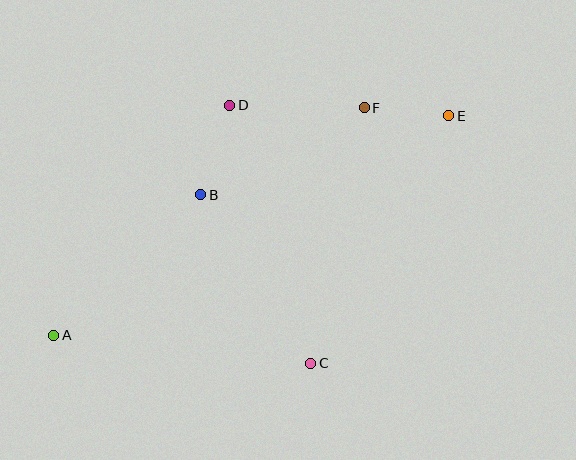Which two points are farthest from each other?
Points A and E are farthest from each other.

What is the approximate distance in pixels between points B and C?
The distance between B and C is approximately 201 pixels.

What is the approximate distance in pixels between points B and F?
The distance between B and F is approximately 185 pixels.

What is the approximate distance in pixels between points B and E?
The distance between B and E is approximately 260 pixels.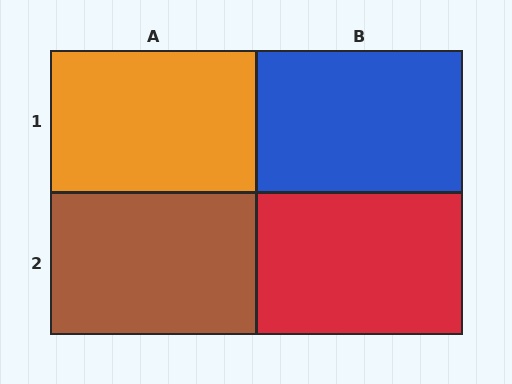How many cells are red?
1 cell is red.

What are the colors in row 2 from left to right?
Brown, red.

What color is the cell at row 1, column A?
Orange.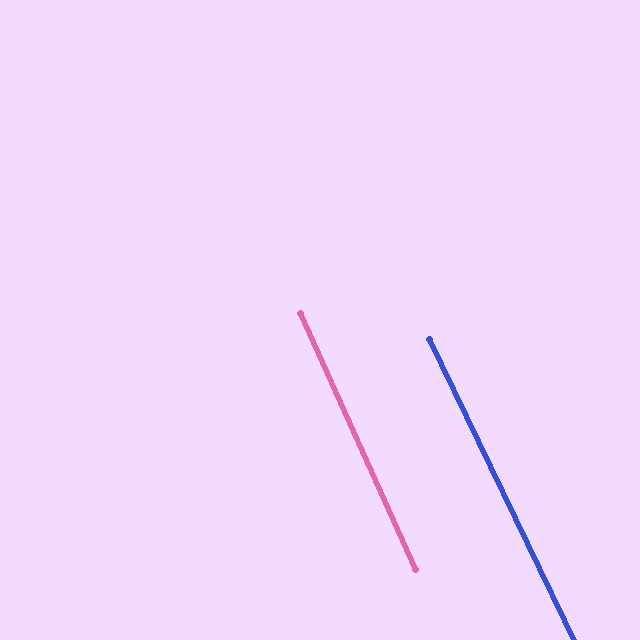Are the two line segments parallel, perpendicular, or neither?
Parallel — their directions differ by only 1.5°.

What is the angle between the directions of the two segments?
Approximately 1 degree.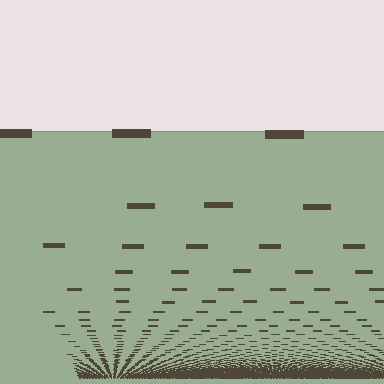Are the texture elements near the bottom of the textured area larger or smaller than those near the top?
Smaller. The gradient is inverted — elements near the bottom are smaller and denser.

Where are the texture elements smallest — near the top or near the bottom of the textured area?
Near the bottom.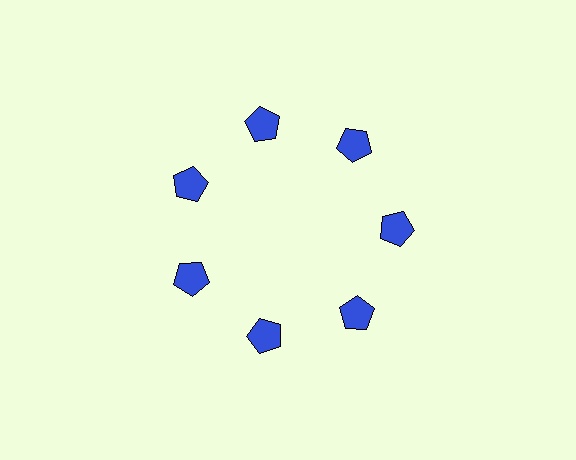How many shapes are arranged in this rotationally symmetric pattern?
There are 7 shapes, arranged in 7 groups of 1.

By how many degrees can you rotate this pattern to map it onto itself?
The pattern maps onto itself every 51 degrees of rotation.